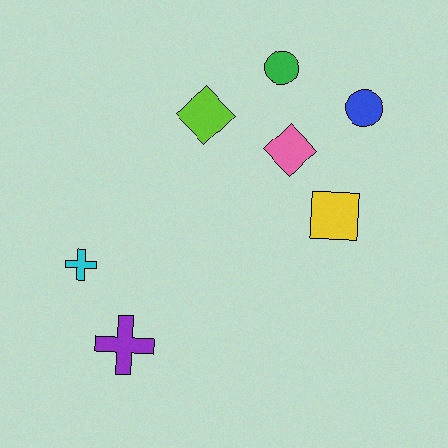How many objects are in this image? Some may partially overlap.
There are 7 objects.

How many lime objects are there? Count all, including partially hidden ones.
There is 1 lime object.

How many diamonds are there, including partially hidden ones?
There are 2 diamonds.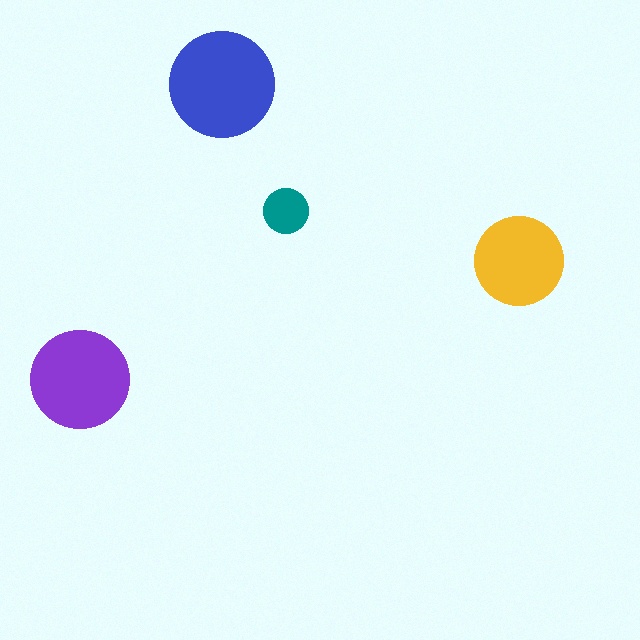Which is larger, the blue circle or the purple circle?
The blue one.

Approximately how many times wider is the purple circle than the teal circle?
About 2 times wider.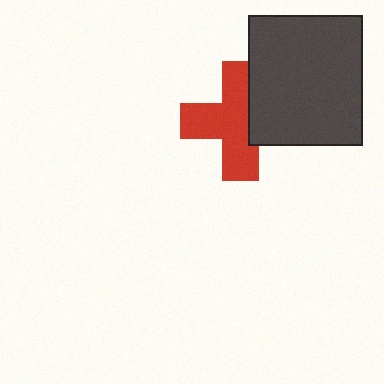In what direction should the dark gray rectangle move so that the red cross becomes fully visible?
The dark gray rectangle should move right. That is the shortest direction to clear the overlap and leave the red cross fully visible.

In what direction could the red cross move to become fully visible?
The red cross could move left. That would shift it out from behind the dark gray rectangle entirely.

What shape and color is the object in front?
The object in front is a dark gray rectangle.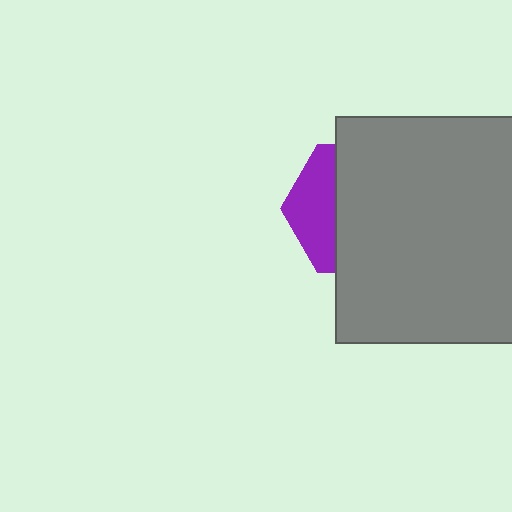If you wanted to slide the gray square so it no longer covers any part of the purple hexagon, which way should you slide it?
Slide it right — that is the most direct way to separate the two shapes.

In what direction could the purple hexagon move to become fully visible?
The purple hexagon could move left. That would shift it out from behind the gray square entirely.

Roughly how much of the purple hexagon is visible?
A small part of it is visible (roughly 33%).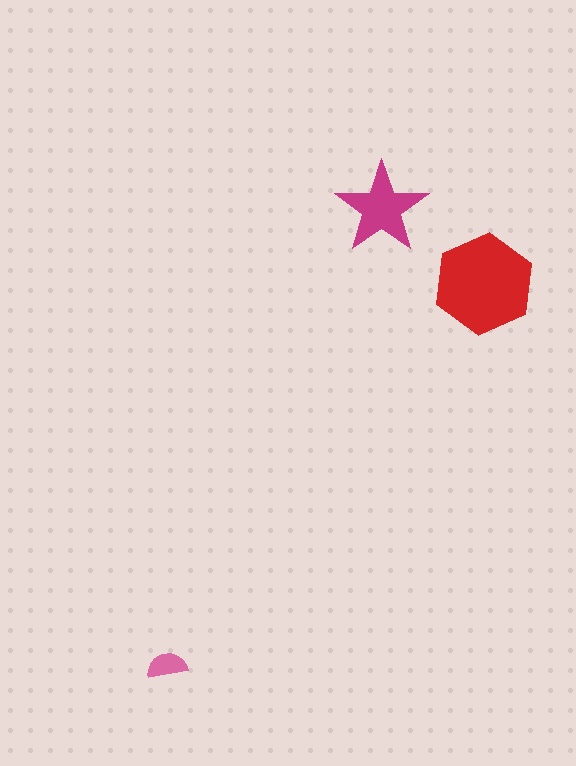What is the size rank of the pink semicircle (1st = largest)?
3rd.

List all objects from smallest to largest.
The pink semicircle, the magenta star, the red hexagon.